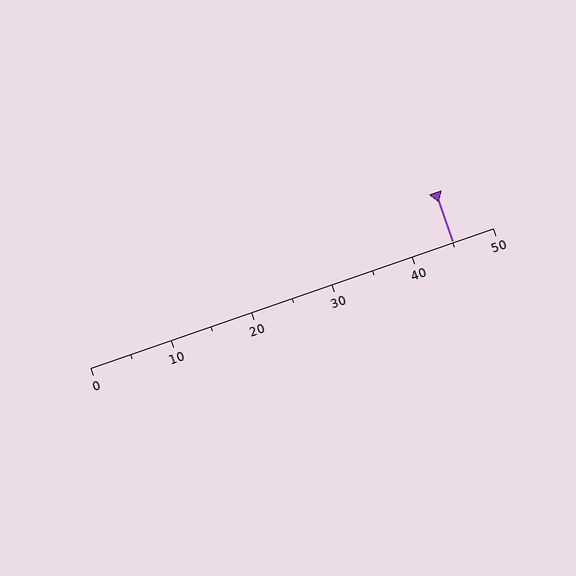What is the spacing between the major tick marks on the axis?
The major ticks are spaced 10 apart.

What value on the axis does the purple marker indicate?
The marker indicates approximately 45.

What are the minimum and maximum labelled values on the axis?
The axis runs from 0 to 50.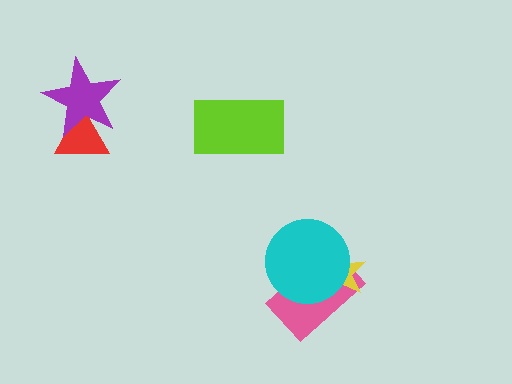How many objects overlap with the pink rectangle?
2 objects overlap with the pink rectangle.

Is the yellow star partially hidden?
Yes, it is partially covered by another shape.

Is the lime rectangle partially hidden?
No, no other shape covers it.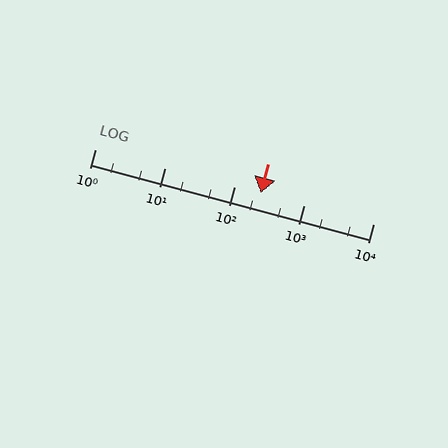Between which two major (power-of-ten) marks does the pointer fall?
The pointer is between 100 and 1000.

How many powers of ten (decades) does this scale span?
The scale spans 4 decades, from 1 to 10000.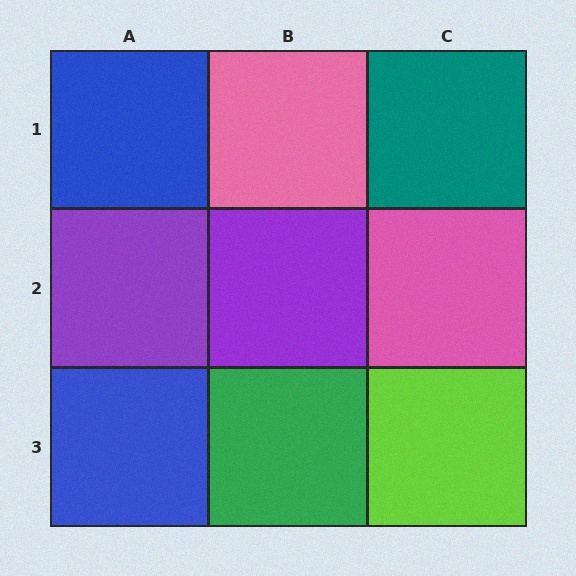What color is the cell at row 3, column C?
Lime.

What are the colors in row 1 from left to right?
Blue, pink, teal.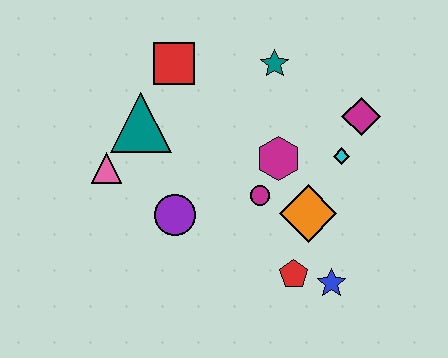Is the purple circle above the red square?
No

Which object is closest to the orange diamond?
The magenta circle is closest to the orange diamond.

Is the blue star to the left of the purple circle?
No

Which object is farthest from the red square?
The blue star is farthest from the red square.